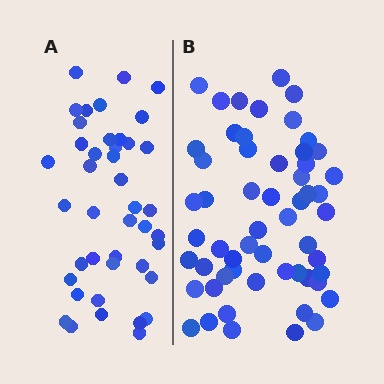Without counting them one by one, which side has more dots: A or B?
Region B (the right region) has more dots.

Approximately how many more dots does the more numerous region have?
Region B has approximately 15 more dots than region A.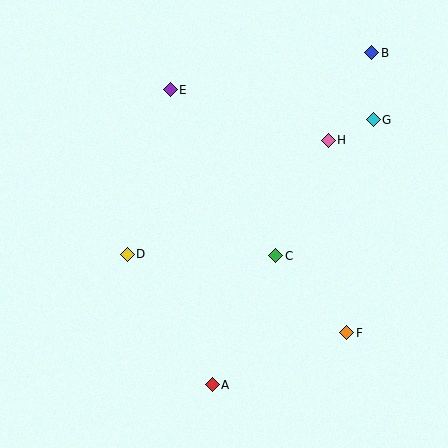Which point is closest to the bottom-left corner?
Point A is closest to the bottom-left corner.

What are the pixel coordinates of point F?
Point F is at (347, 333).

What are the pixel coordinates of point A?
Point A is at (212, 385).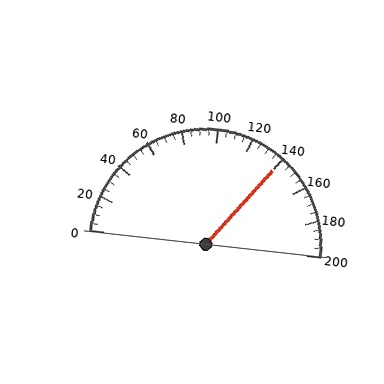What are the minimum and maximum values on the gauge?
The gauge ranges from 0 to 200.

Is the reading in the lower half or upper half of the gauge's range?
The reading is in the upper half of the range (0 to 200).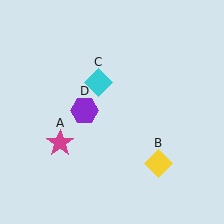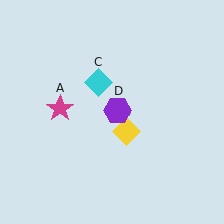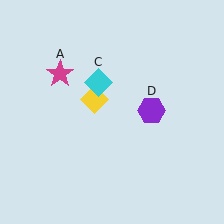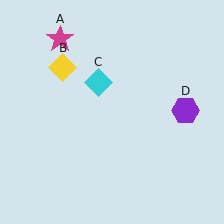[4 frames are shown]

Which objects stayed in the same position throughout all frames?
Cyan diamond (object C) remained stationary.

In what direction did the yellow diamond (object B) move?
The yellow diamond (object B) moved up and to the left.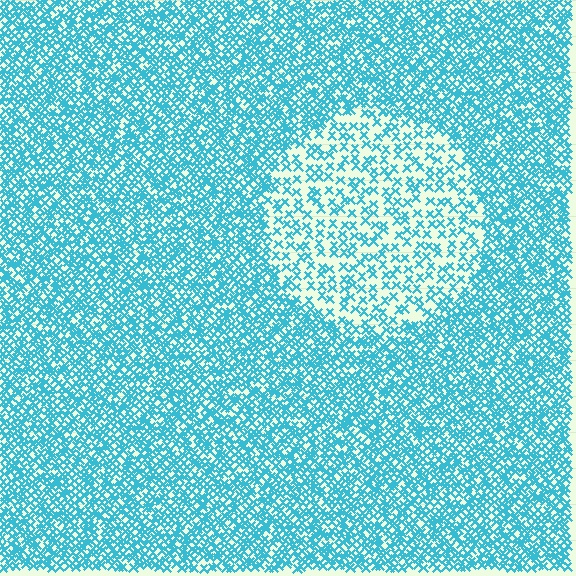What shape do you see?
I see a circle.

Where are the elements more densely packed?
The elements are more densely packed outside the circle boundary.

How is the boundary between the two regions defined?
The boundary is defined by a change in element density (approximately 2.3x ratio). All elements are the same color, size, and shape.